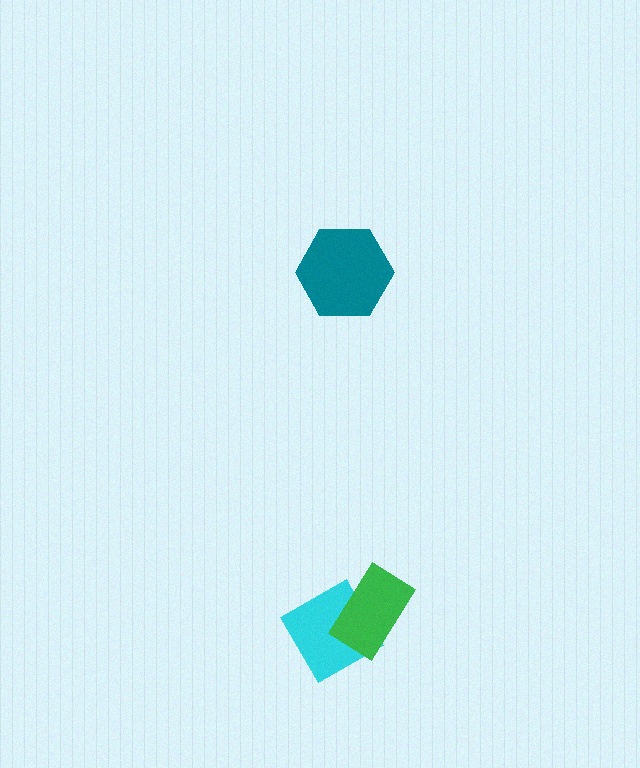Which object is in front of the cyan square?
The green rectangle is in front of the cyan square.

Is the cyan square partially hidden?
Yes, it is partially covered by another shape.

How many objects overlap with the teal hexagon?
0 objects overlap with the teal hexagon.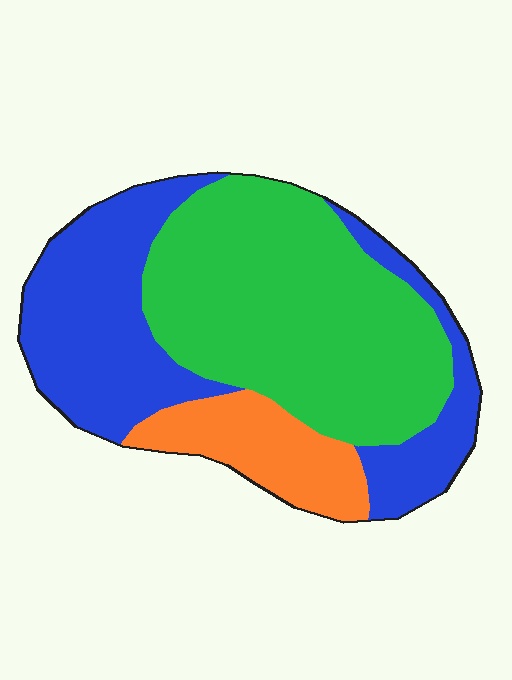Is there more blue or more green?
Green.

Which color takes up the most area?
Green, at roughly 50%.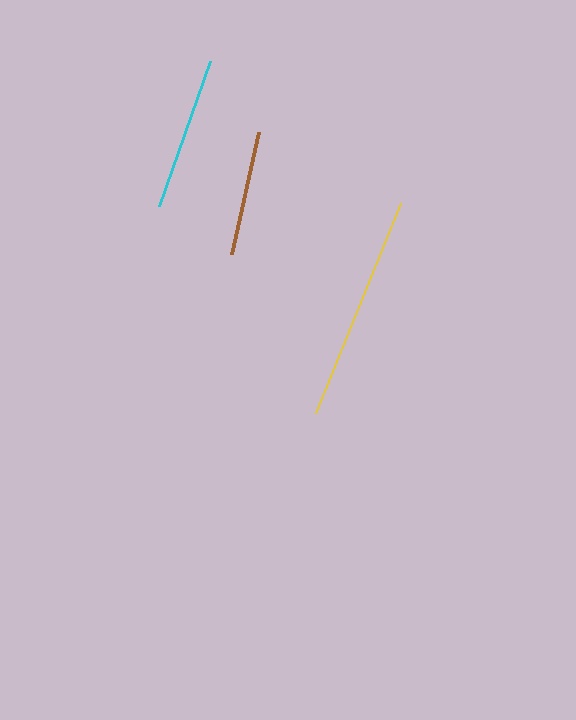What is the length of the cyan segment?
The cyan segment is approximately 154 pixels long.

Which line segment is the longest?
The yellow line is the longest at approximately 227 pixels.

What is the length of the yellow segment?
The yellow segment is approximately 227 pixels long.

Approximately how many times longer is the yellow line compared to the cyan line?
The yellow line is approximately 1.5 times the length of the cyan line.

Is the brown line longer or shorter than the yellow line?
The yellow line is longer than the brown line.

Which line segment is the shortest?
The brown line is the shortest at approximately 125 pixels.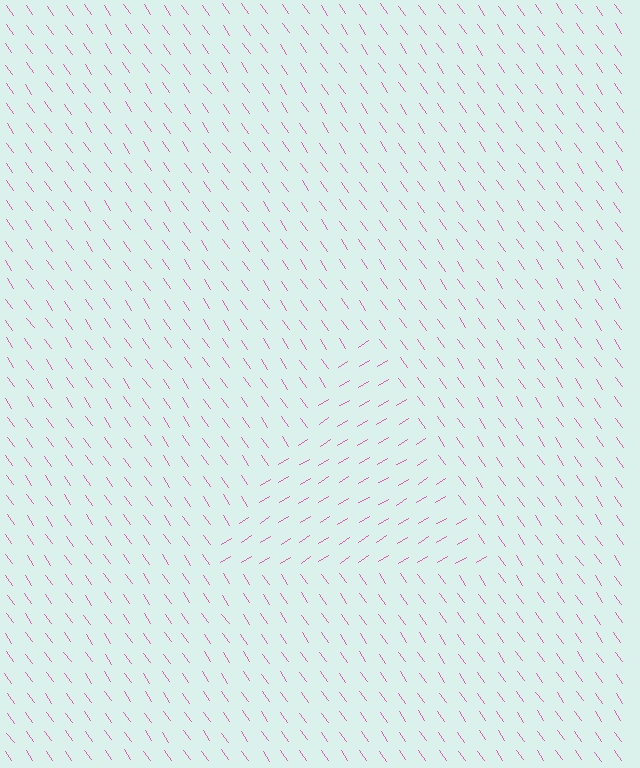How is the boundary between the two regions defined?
The boundary is defined purely by a change in line orientation (approximately 86 degrees difference). All lines are the same color and thickness.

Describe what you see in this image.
The image is filled with small pink line segments. A triangle region in the image has lines oriented differently from the surrounding lines, creating a visible texture boundary.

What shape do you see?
I see a triangle.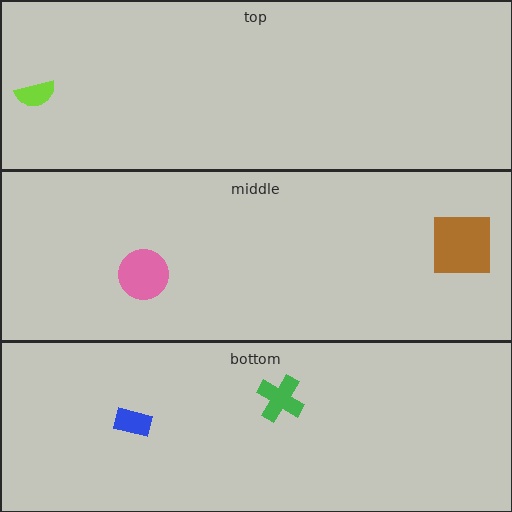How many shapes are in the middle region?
2.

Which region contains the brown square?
The middle region.